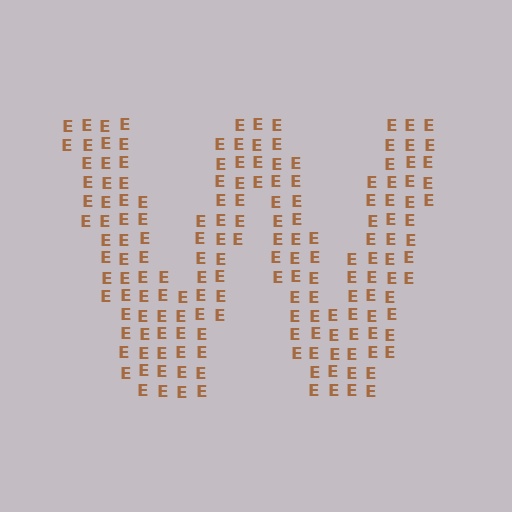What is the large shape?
The large shape is the letter W.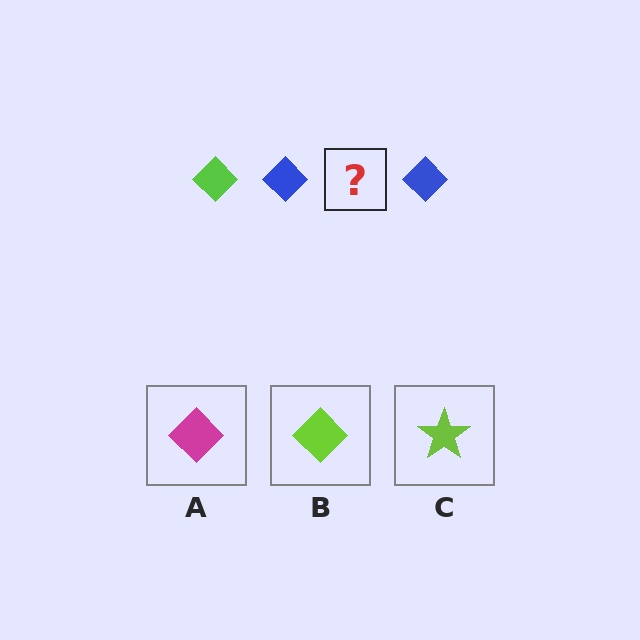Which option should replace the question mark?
Option B.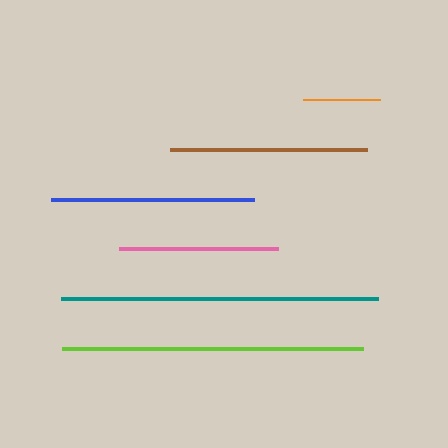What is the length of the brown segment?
The brown segment is approximately 197 pixels long.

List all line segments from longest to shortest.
From longest to shortest: teal, lime, blue, brown, pink, orange.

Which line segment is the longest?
The teal line is the longest at approximately 316 pixels.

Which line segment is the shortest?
The orange line is the shortest at approximately 77 pixels.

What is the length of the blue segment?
The blue segment is approximately 202 pixels long.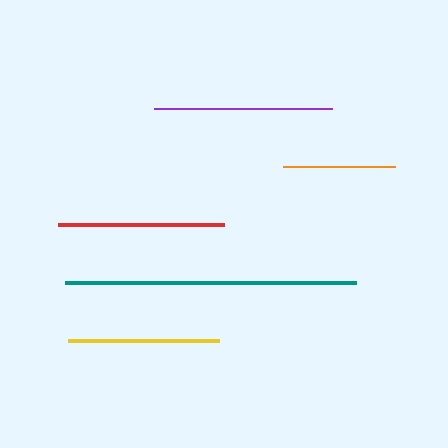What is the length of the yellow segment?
The yellow segment is approximately 152 pixels long.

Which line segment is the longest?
The teal line is the longest at approximately 291 pixels.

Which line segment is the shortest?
The orange line is the shortest at approximately 111 pixels.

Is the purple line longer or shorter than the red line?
The purple line is longer than the red line.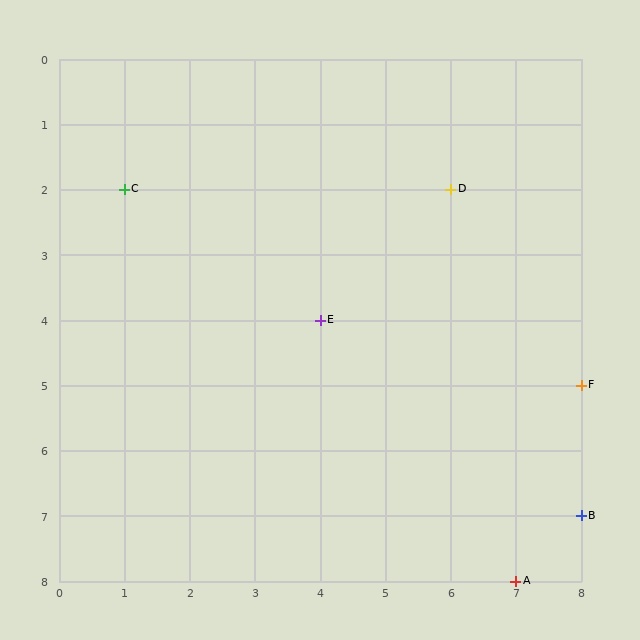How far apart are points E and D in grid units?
Points E and D are 2 columns and 2 rows apart (about 2.8 grid units diagonally).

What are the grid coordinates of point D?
Point D is at grid coordinates (6, 2).